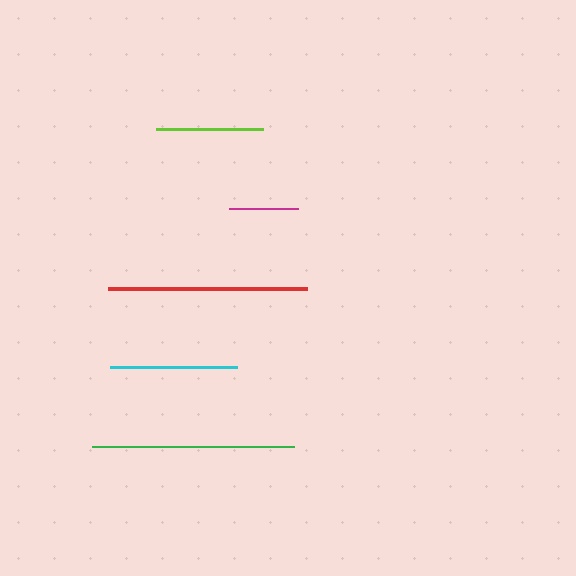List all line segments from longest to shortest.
From longest to shortest: green, red, cyan, lime, magenta.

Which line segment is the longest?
The green line is the longest at approximately 202 pixels.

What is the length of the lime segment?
The lime segment is approximately 107 pixels long.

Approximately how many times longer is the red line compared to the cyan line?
The red line is approximately 1.6 times the length of the cyan line.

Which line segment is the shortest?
The magenta line is the shortest at approximately 69 pixels.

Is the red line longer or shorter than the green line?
The green line is longer than the red line.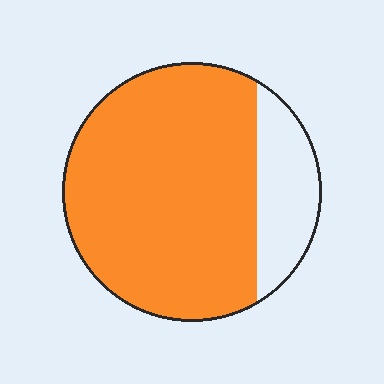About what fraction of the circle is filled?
About four fifths (4/5).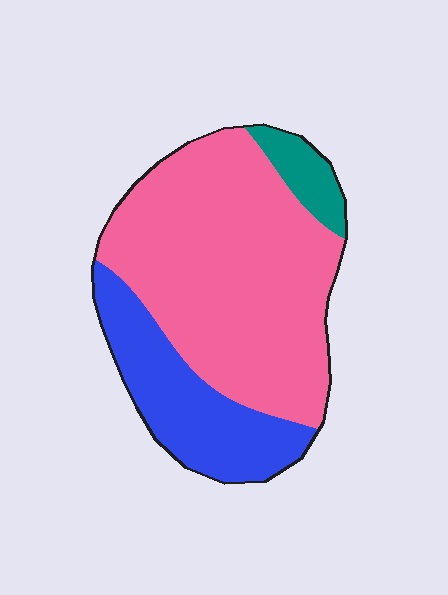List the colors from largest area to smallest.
From largest to smallest: pink, blue, teal.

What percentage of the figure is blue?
Blue takes up between a quarter and a half of the figure.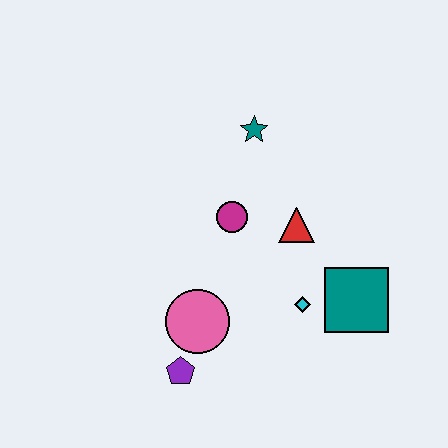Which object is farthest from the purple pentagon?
The teal star is farthest from the purple pentagon.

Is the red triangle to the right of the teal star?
Yes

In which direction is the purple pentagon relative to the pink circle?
The purple pentagon is below the pink circle.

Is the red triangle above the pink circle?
Yes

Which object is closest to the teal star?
The magenta circle is closest to the teal star.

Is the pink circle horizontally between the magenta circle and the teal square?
No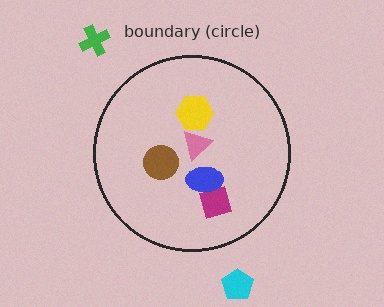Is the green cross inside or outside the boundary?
Outside.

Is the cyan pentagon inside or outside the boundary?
Outside.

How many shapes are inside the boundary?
5 inside, 2 outside.